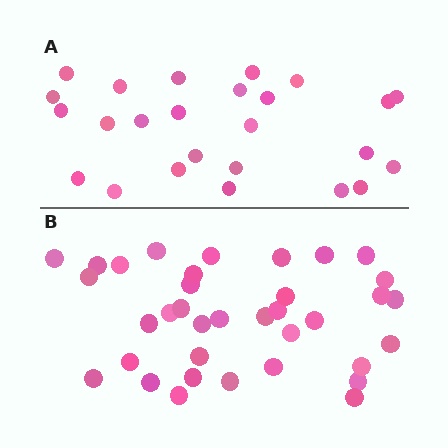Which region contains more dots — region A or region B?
Region B (the bottom region) has more dots.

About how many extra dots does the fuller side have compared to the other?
Region B has roughly 12 or so more dots than region A.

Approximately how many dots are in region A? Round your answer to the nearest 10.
About 20 dots. (The exact count is 25, which rounds to 20.)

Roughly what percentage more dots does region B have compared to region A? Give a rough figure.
About 45% more.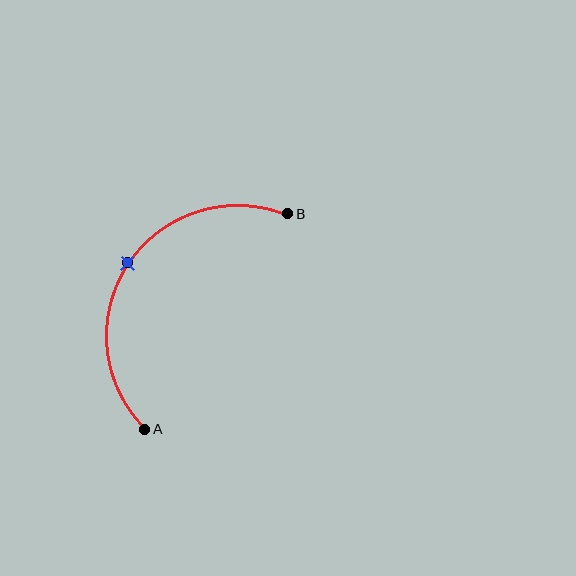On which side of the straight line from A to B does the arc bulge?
The arc bulges to the left of the straight line connecting A and B.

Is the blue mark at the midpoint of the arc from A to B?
Yes. The blue mark lies on the arc at equal arc-length from both A and B — it is the arc midpoint.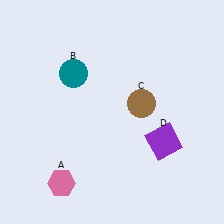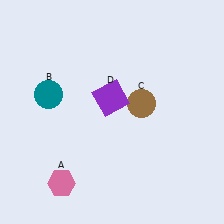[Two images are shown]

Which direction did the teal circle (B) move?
The teal circle (B) moved left.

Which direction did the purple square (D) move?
The purple square (D) moved left.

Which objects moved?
The objects that moved are: the teal circle (B), the purple square (D).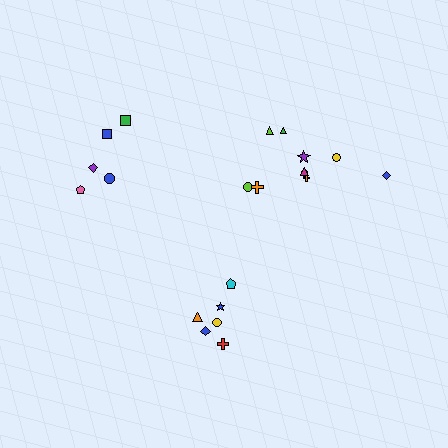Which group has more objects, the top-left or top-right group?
The top-right group.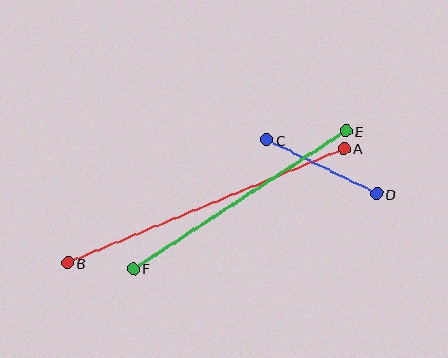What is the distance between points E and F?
The distance is approximately 253 pixels.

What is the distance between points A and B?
The distance is approximately 299 pixels.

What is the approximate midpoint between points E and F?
The midpoint is at approximately (240, 200) pixels.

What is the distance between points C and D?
The distance is approximately 123 pixels.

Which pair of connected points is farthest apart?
Points A and B are farthest apart.